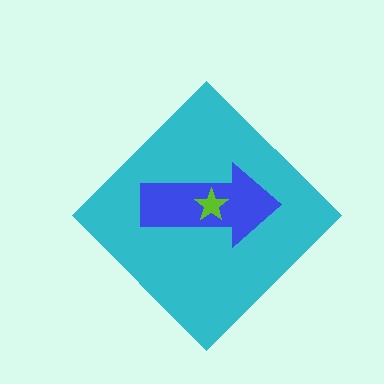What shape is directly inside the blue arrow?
The lime star.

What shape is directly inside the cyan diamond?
The blue arrow.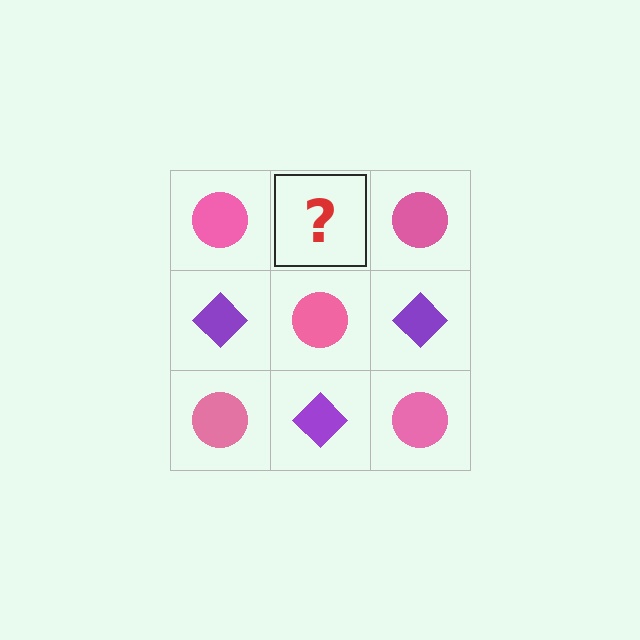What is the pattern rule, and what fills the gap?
The rule is that it alternates pink circle and purple diamond in a checkerboard pattern. The gap should be filled with a purple diamond.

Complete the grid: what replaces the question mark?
The question mark should be replaced with a purple diamond.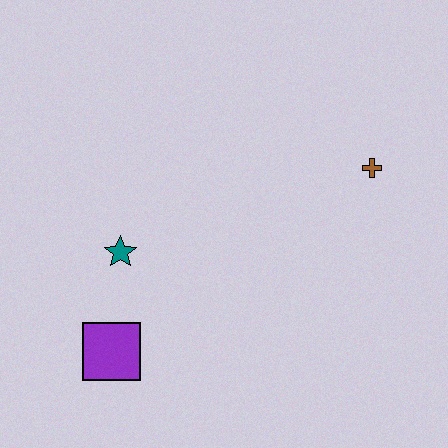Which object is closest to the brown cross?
The teal star is closest to the brown cross.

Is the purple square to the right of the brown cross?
No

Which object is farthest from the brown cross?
The purple square is farthest from the brown cross.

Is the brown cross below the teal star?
No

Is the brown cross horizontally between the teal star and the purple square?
No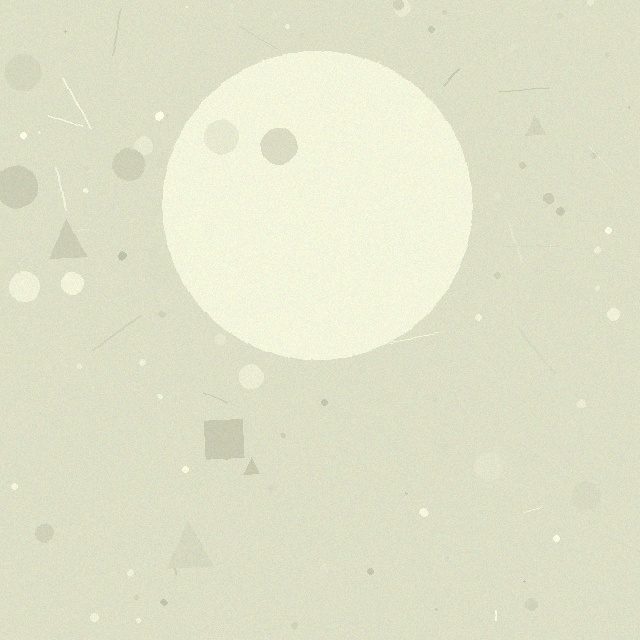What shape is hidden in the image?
A circle is hidden in the image.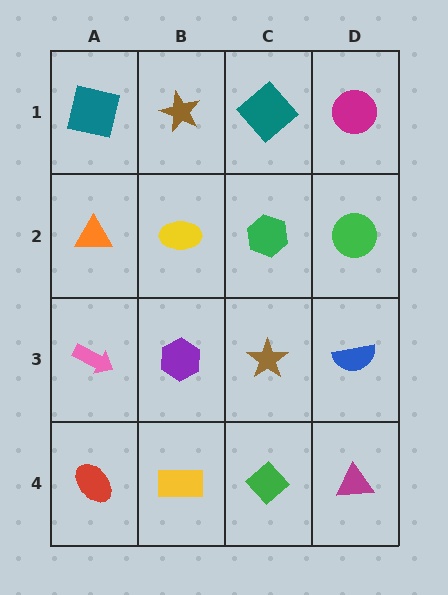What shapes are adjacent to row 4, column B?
A purple hexagon (row 3, column B), a red ellipse (row 4, column A), a green diamond (row 4, column C).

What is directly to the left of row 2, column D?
A green hexagon.